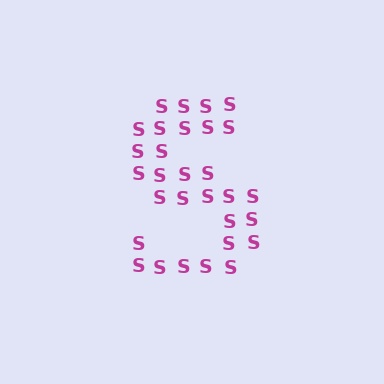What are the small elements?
The small elements are letter S's.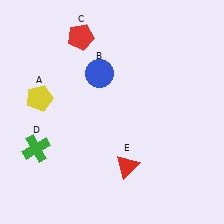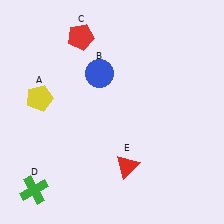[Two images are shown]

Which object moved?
The green cross (D) moved down.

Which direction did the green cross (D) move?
The green cross (D) moved down.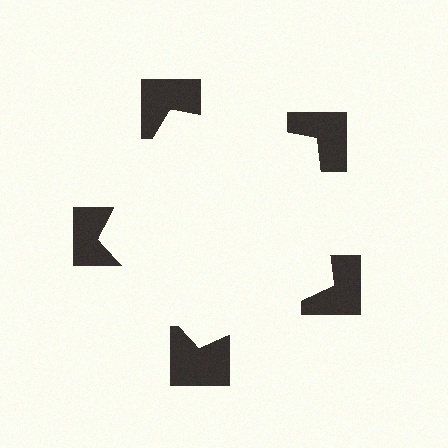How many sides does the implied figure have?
5 sides.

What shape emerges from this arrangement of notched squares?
An illusory pentagon — its edges are inferred from the aligned wedge cuts in the notched squares, not physically drawn.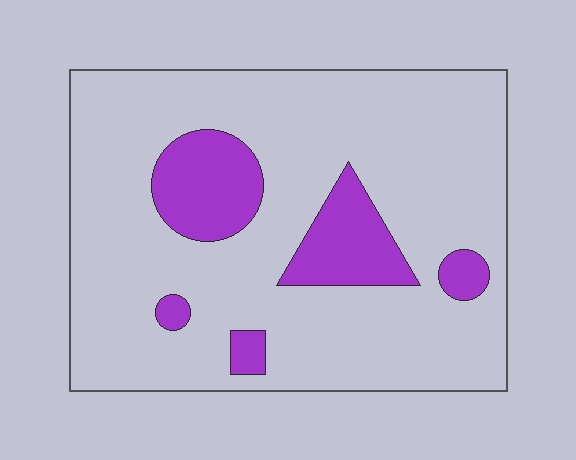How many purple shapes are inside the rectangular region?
5.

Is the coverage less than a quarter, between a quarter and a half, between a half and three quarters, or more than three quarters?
Less than a quarter.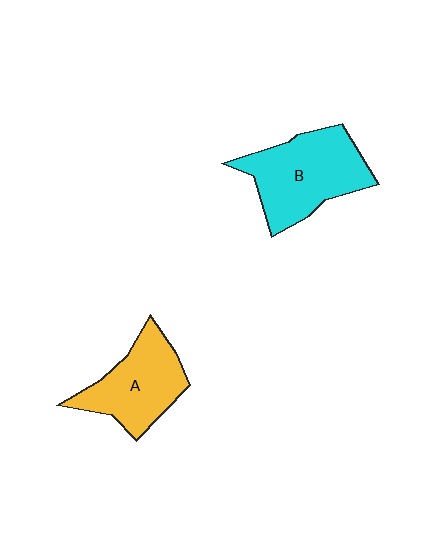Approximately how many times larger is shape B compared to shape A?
Approximately 1.2 times.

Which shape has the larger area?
Shape B (cyan).